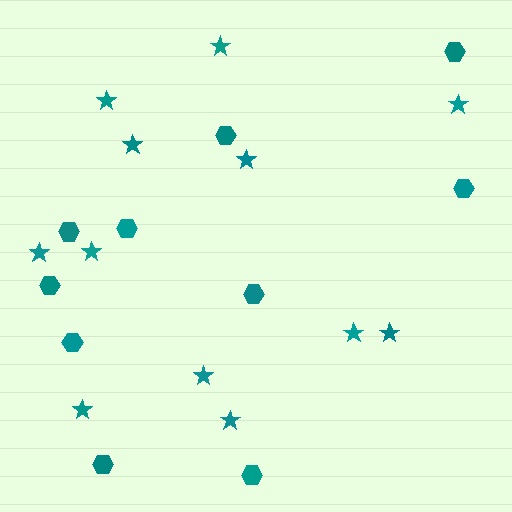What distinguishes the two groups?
There are 2 groups: one group of hexagons (10) and one group of stars (12).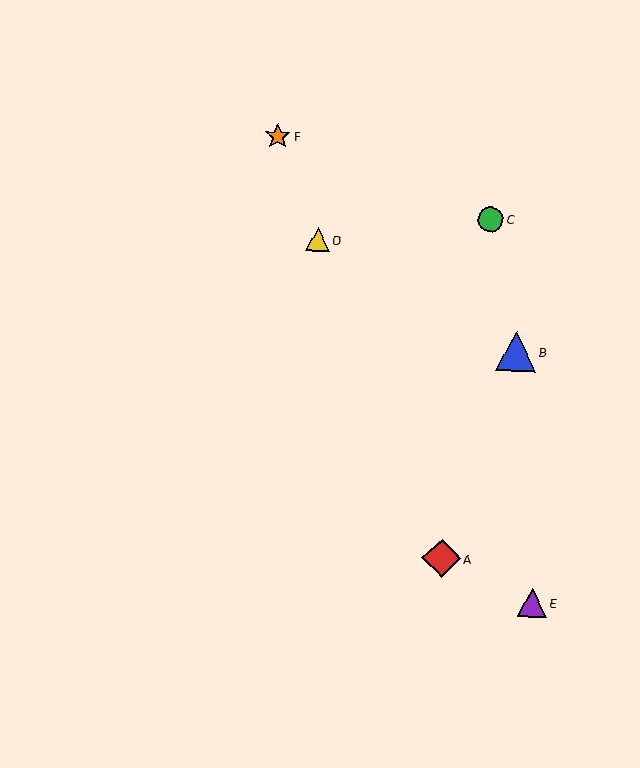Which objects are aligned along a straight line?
Objects A, D, F are aligned along a straight line.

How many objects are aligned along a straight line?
3 objects (A, D, F) are aligned along a straight line.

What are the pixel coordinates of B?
Object B is at (516, 352).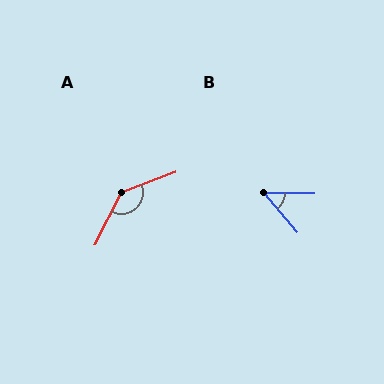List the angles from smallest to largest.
B (49°), A (138°).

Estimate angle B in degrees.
Approximately 49 degrees.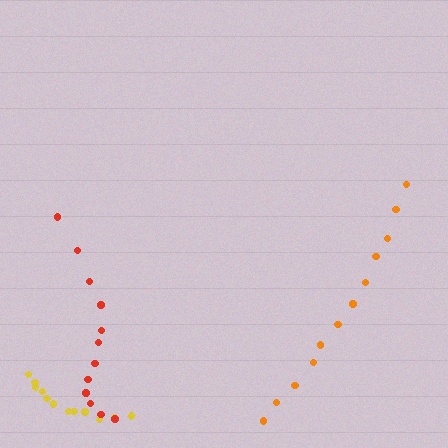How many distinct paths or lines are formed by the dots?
There are 3 distinct paths.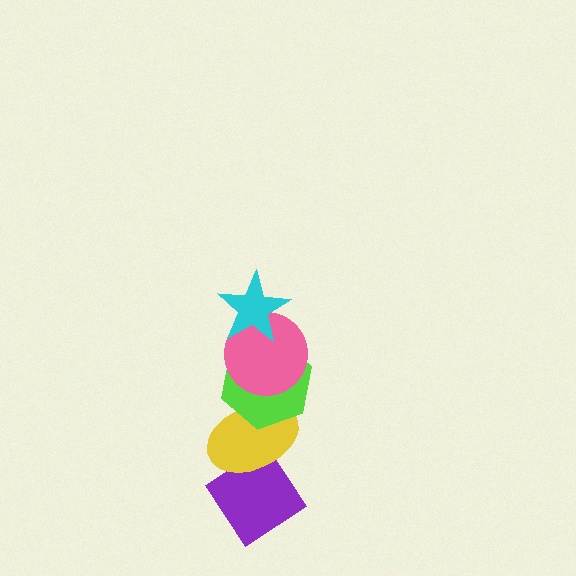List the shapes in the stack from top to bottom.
From top to bottom: the cyan star, the pink circle, the lime hexagon, the yellow ellipse, the purple diamond.